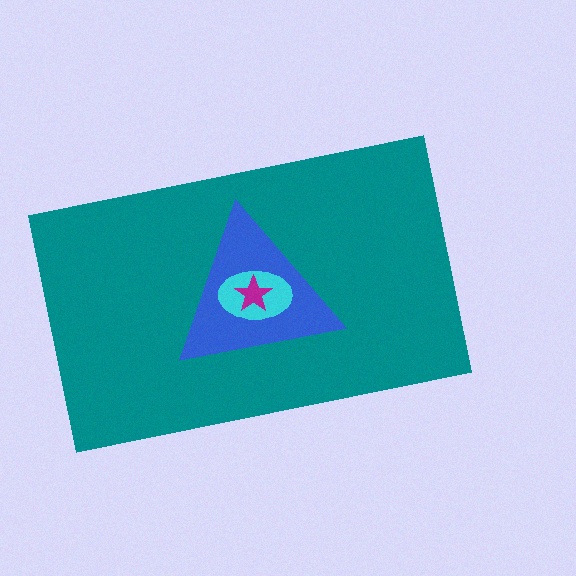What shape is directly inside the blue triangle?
The cyan ellipse.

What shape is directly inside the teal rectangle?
The blue triangle.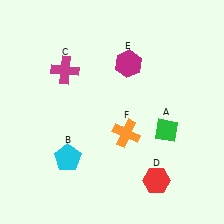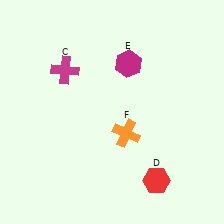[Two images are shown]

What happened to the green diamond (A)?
The green diamond (A) was removed in Image 2. It was in the bottom-right area of Image 1.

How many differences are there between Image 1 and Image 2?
There are 2 differences between the two images.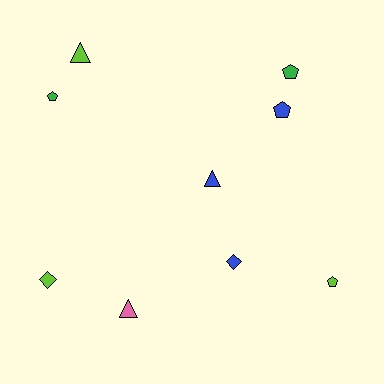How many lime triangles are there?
There is 1 lime triangle.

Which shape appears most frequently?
Pentagon, with 4 objects.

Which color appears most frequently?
Blue, with 3 objects.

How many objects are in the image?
There are 9 objects.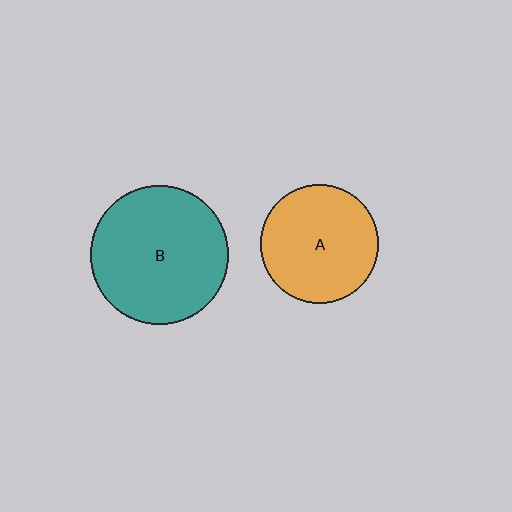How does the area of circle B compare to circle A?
Approximately 1.4 times.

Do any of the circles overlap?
No, none of the circles overlap.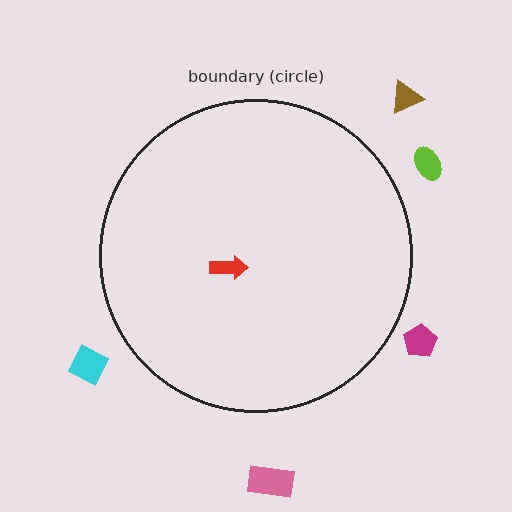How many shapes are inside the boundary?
1 inside, 5 outside.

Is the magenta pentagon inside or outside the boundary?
Outside.